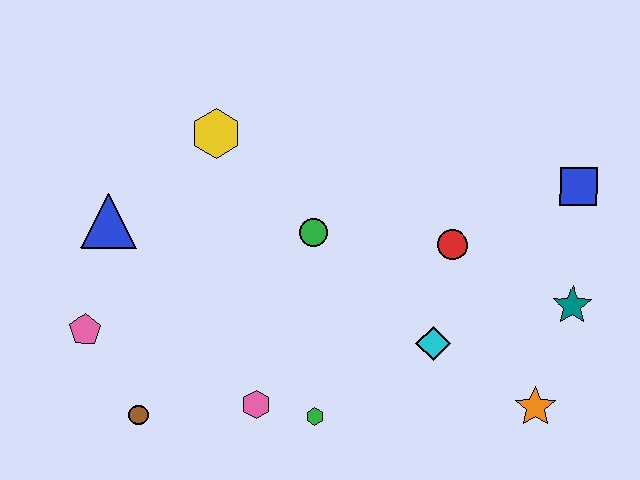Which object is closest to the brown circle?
The pink pentagon is closest to the brown circle.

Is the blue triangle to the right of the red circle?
No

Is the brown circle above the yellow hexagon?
No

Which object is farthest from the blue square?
The pink pentagon is farthest from the blue square.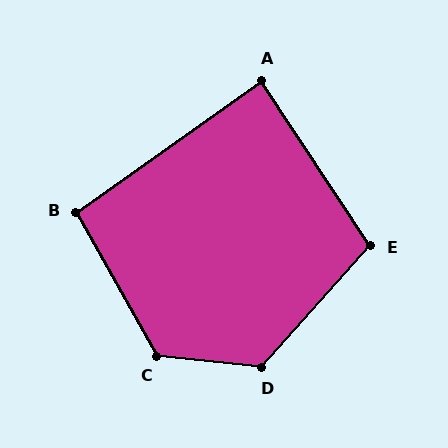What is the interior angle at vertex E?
Approximately 105 degrees (obtuse).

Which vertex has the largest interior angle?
D, at approximately 126 degrees.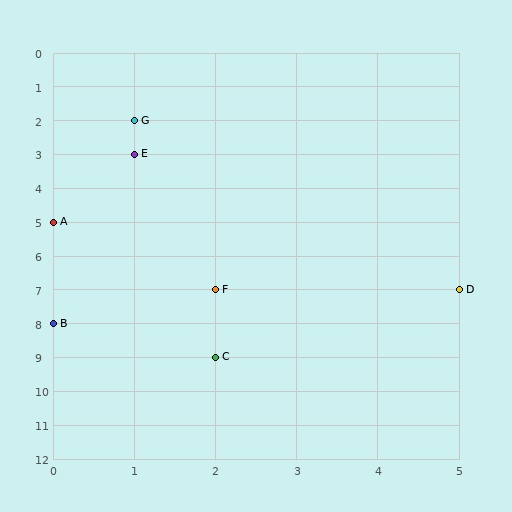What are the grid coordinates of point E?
Point E is at grid coordinates (1, 3).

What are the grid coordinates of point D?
Point D is at grid coordinates (5, 7).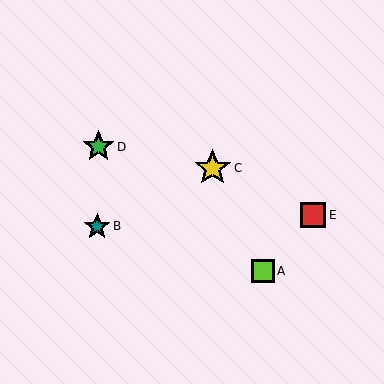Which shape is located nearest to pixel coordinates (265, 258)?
The lime square (labeled A) at (263, 271) is nearest to that location.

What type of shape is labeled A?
Shape A is a lime square.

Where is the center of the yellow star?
The center of the yellow star is at (213, 168).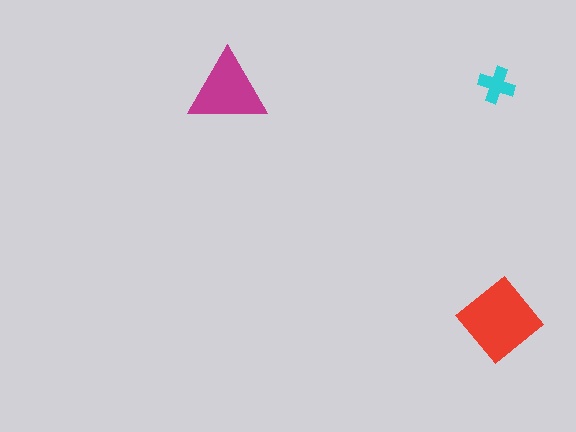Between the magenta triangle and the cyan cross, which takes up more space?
The magenta triangle.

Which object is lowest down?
The red diamond is bottommost.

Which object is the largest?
The red diamond.